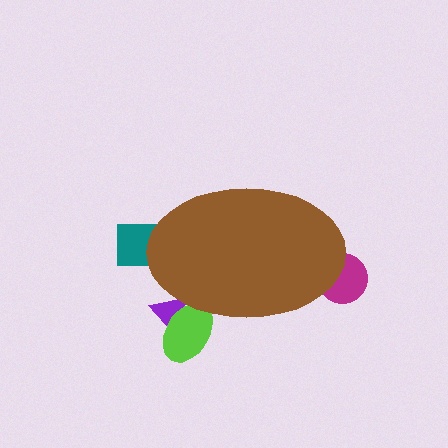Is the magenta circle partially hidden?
Yes, the magenta circle is partially hidden behind the brown ellipse.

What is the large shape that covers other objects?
A brown ellipse.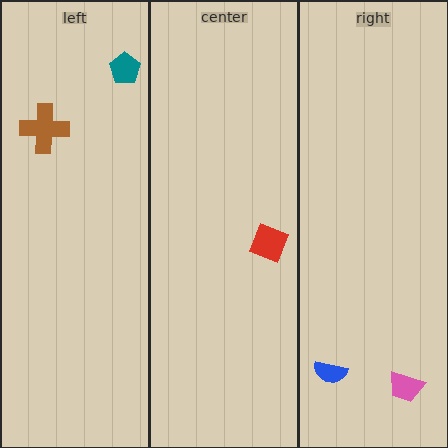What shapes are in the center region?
The red square.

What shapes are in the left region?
The teal pentagon, the brown cross.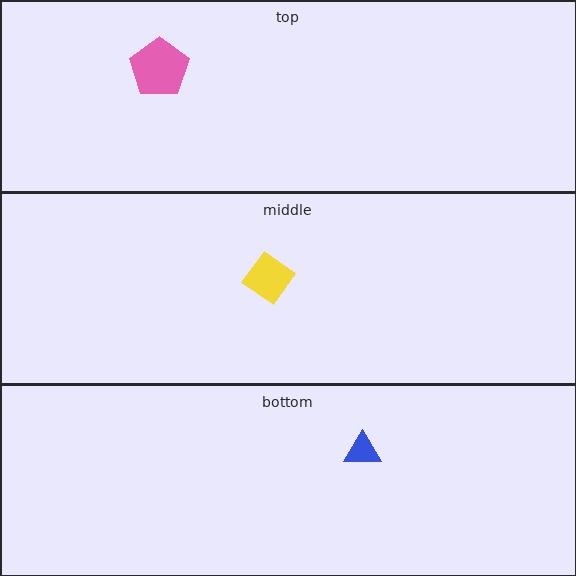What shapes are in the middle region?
The yellow diamond.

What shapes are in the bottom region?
The blue triangle.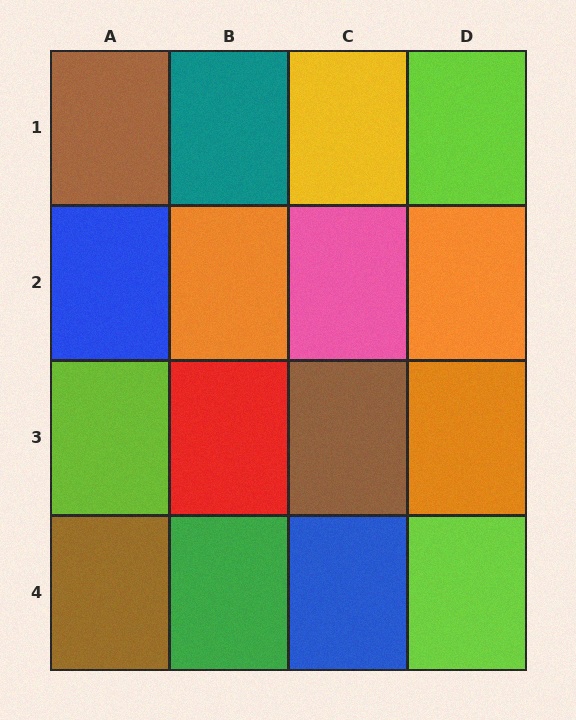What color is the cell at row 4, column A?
Brown.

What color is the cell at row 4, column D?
Lime.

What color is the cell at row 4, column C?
Blue.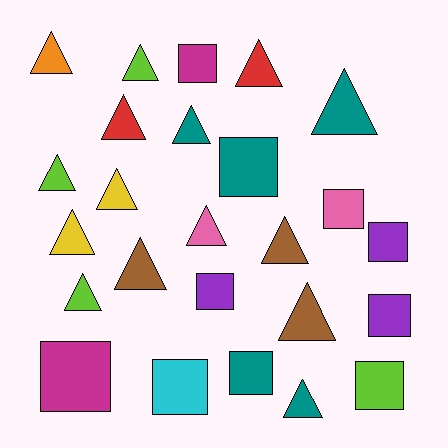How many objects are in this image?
There are 25 objects.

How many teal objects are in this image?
There are 5 teal objects.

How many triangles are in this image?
There are 15 triangles.